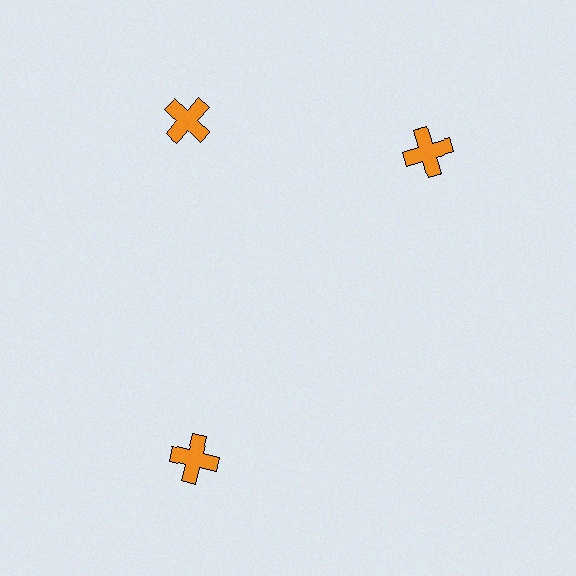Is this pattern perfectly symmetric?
No. The 3 orange crosses are arranged in a ring, but one element near the 3 o'clock position is rotated out of alignment along the ring, breaking the 3-fold rotational symmetry.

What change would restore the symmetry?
The symmetry would be restored by rotating it back into even spacing with its neighbors so that all 3 crosses sit at equal angles and equal distance from the center.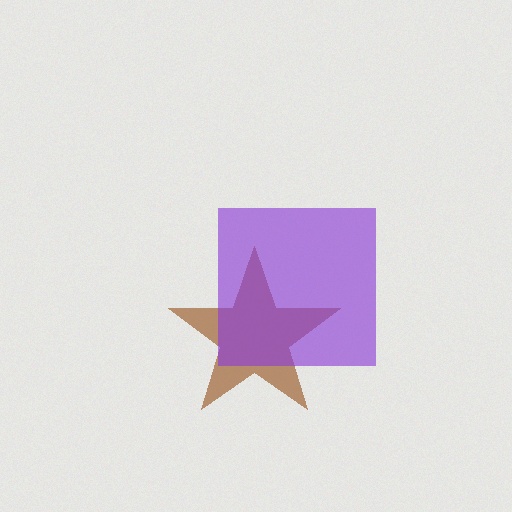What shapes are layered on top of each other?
The layered shapes are: a brown star, a purple square.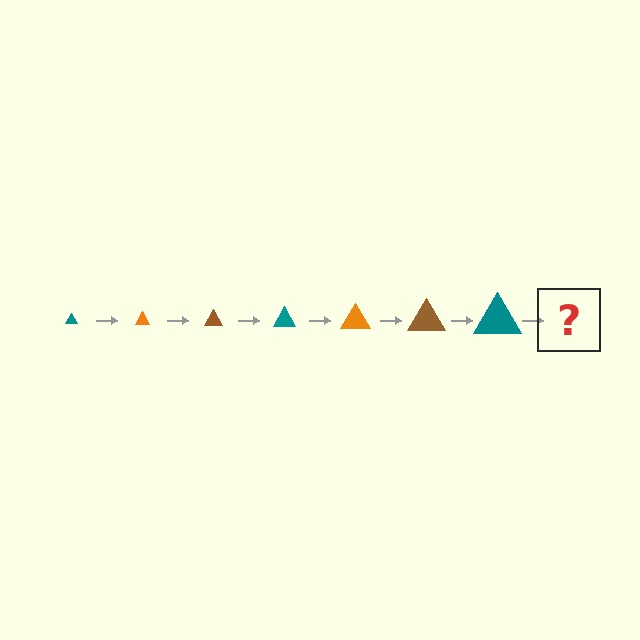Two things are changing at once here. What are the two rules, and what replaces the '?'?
The two rules are that the triangle grows larger each step and the color cycles through teal, orange, and brown. The '?' should be an orange triangle, larger than the previous one.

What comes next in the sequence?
The next element should be an orange triangle, larger than the previous one.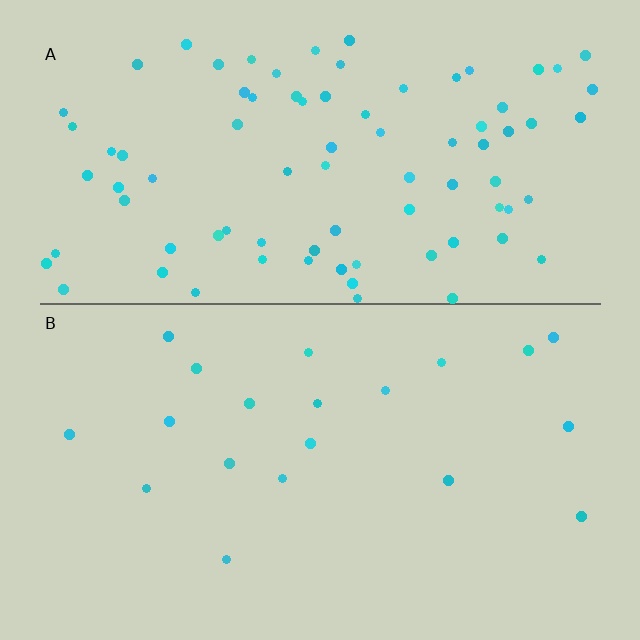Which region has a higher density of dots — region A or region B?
A (the top).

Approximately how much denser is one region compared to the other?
Approximately 4.1× — region A over region B.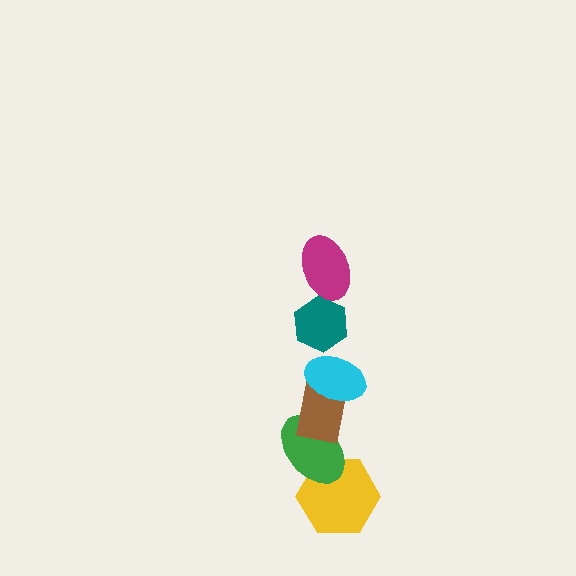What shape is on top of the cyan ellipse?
The teal hexagon is on top of the cyan ellipse.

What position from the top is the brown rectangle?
The brown rectangle is 4th from the top.